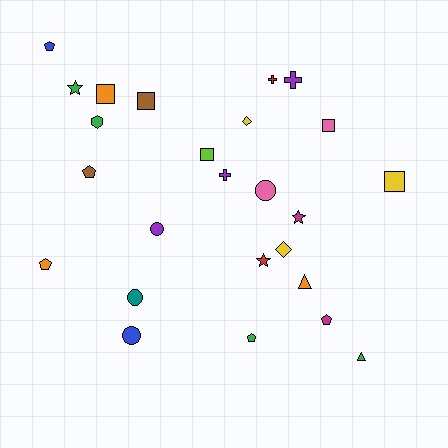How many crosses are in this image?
There are 3 crosses.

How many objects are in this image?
There are 25 objects.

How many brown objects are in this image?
There are 2 brown objects.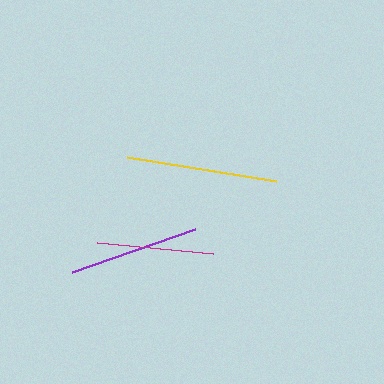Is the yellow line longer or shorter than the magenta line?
The yellow line is longer than the magenta line.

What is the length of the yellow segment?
The yellow segment is approximately 151 pixels long.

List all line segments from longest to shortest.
From longest to shortest: yellow, purple, magenta.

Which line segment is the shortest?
The magenta line is the shortest at approximately 117 pixels.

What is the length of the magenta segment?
The magenta segment is approximately 117 pixels long.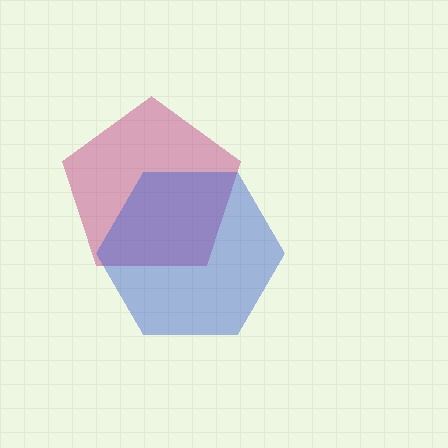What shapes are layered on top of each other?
The layered shapes are: a magenta pentagon, a blue hexagon.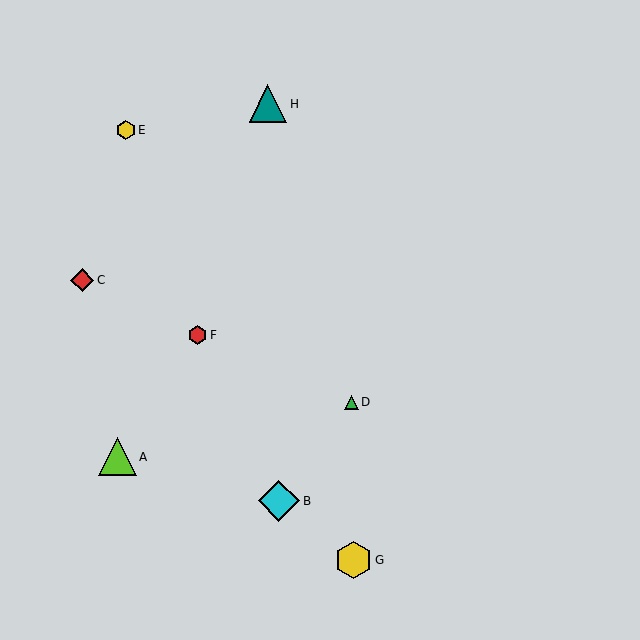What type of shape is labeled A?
Shape A is a lime triangle.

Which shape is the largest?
The cyan diamond (labeled B) is the largest.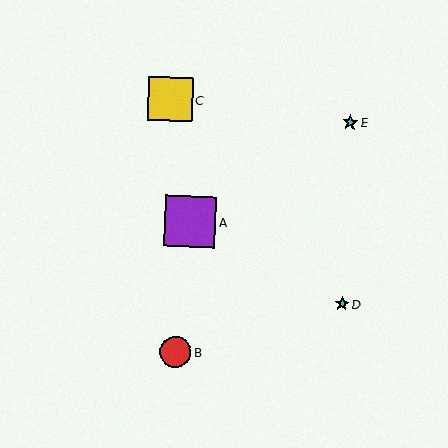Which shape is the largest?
The purple square (labeled A) is the largest.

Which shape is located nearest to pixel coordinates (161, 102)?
The yellow square (labeled C) at (170, 99) is nearest to that location.